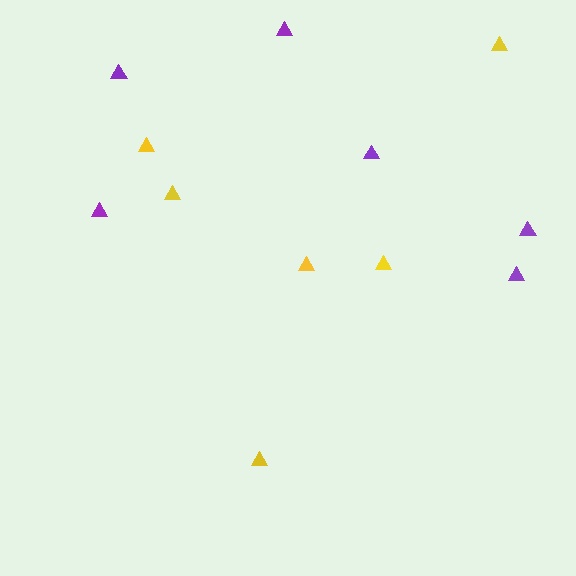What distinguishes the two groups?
There are 2 groups: one group of yellow triangles (6) and one group of purple triangles (6).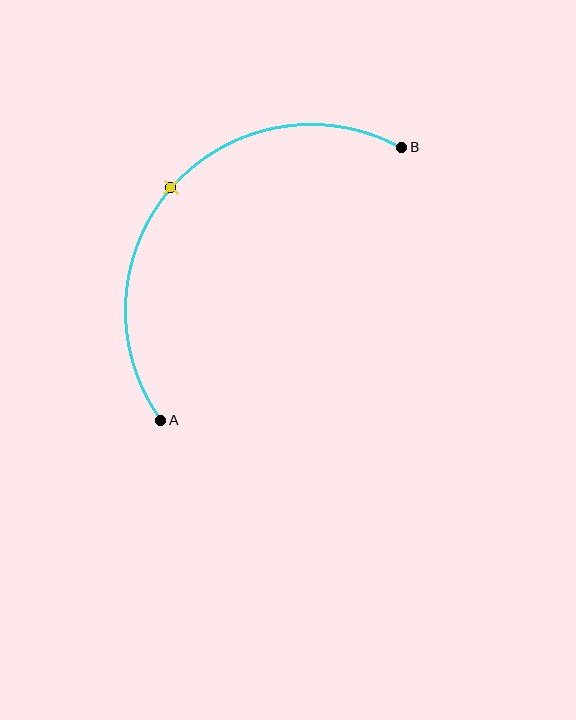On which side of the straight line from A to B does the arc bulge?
The arc bulges above and to the left of the straight line connecting A and B.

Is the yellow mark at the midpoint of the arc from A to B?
Yes. The yellow mark lies on the arc at equal arc-length from both A and B — it is the arc midpoint.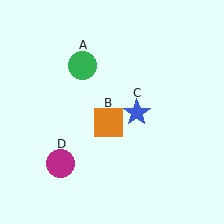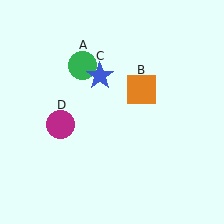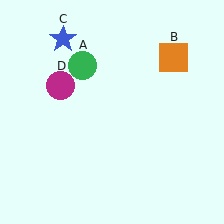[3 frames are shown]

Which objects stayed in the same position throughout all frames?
Green circle (object A) remained stationary.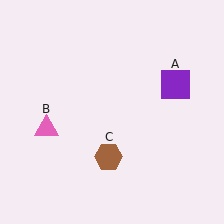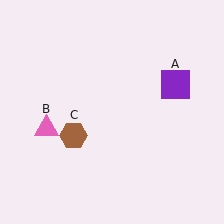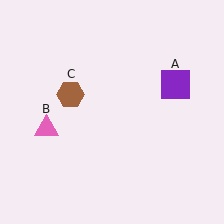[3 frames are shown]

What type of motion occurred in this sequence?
The brown hexagon (object C) rotated clockwise around the center of the scene.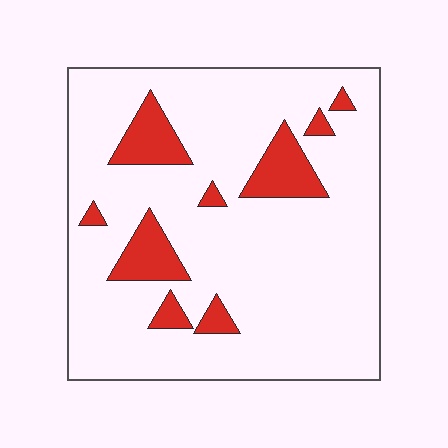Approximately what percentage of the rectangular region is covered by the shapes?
Approximately 15%.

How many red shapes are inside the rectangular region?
9.